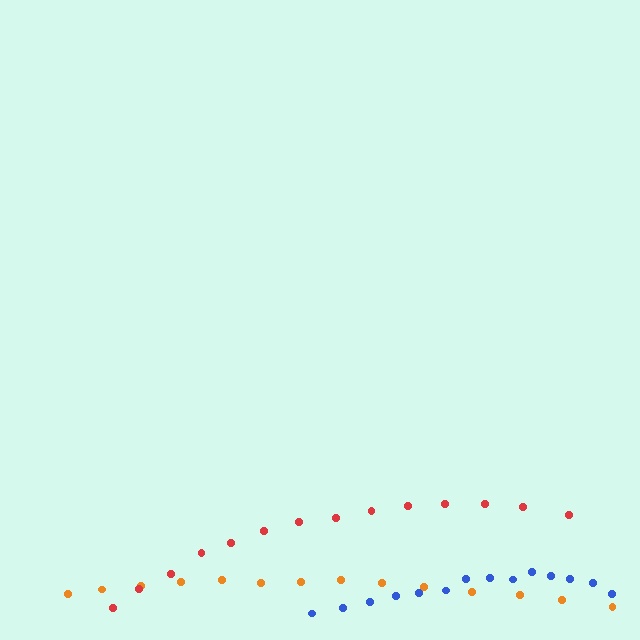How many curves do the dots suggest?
There are 3 distinct paths.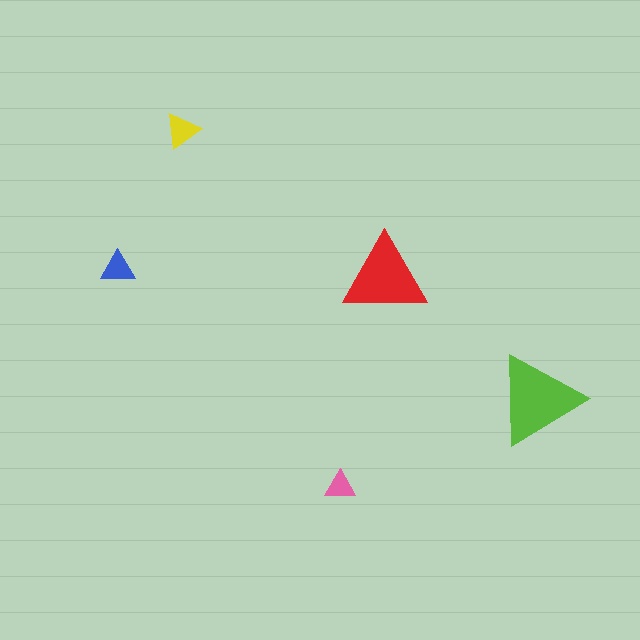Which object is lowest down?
The pink triangle is bottommost.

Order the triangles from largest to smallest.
the lime one, the red one, the yellow one, the blue one, the pink one.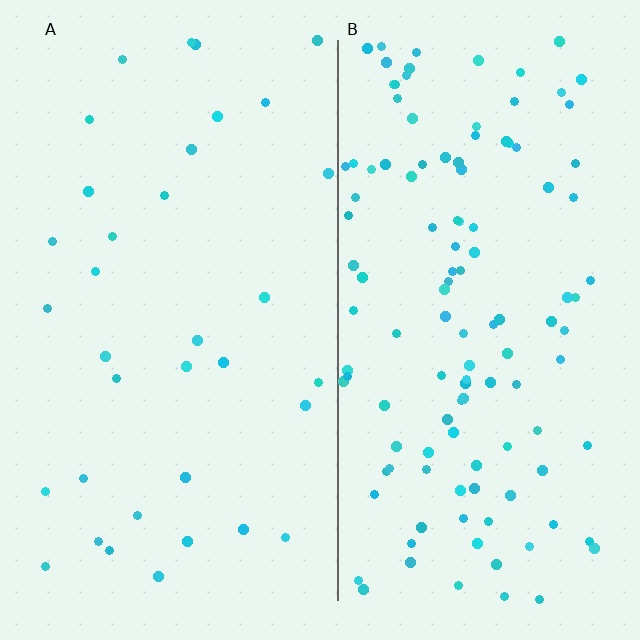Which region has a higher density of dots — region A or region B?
B (the right).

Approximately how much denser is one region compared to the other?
Approximately 3.5× — region B over region A.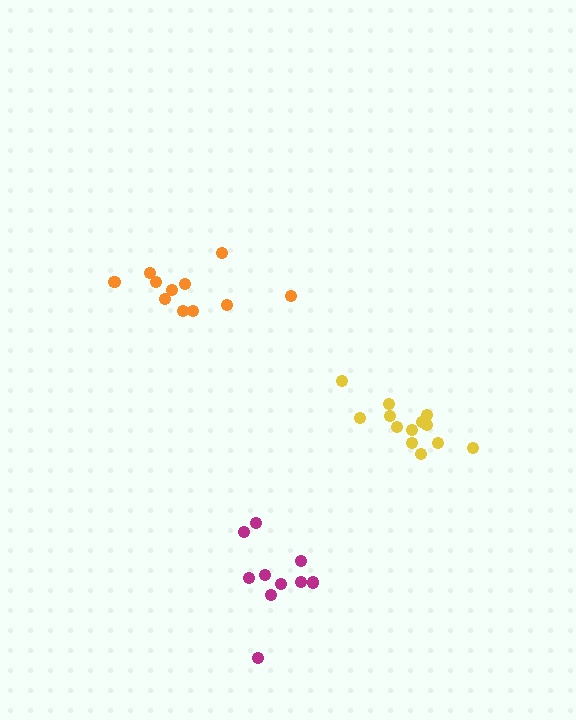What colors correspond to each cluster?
The clusters are colored: orange, yellow, magenta.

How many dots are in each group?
Group 1: 11 dots, Group 2: 13 dots, Group 3: 10 dots (34 total).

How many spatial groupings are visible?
There are 3 spatial groupings.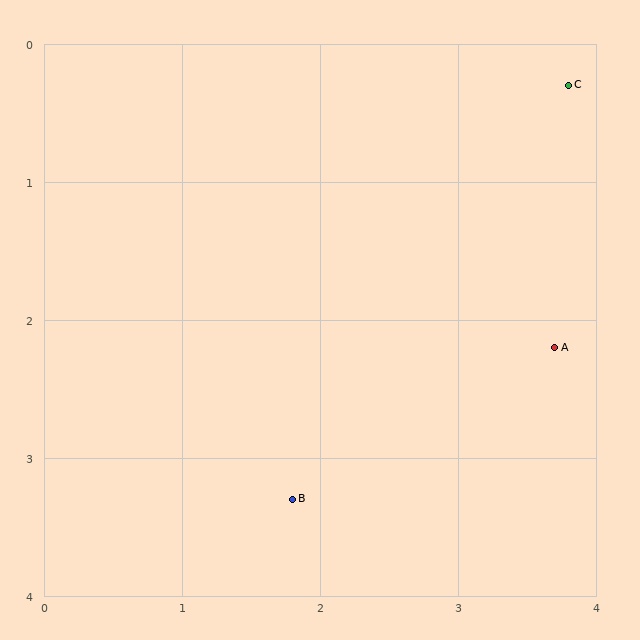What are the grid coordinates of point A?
Point A is at approximately (3.7, 2.2).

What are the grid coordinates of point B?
Point B is at approximately (1.8, 3.3).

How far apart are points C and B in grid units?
Points C and B are about 3.6 grid units apart.